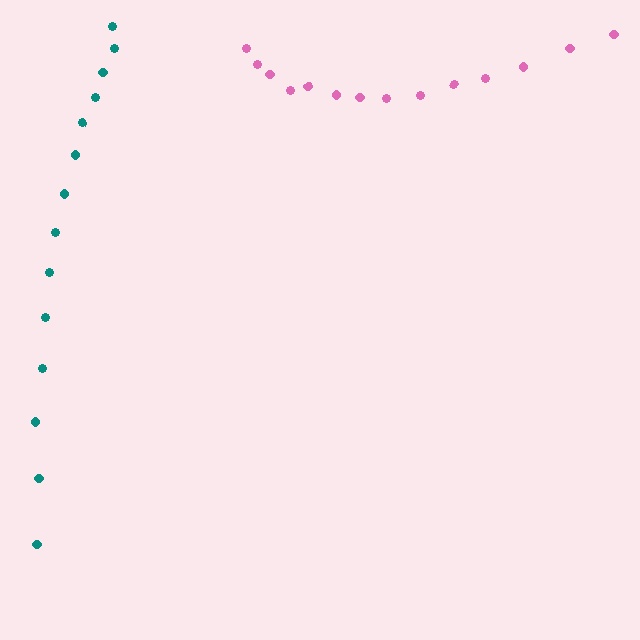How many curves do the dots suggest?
There are 2 distinct paths.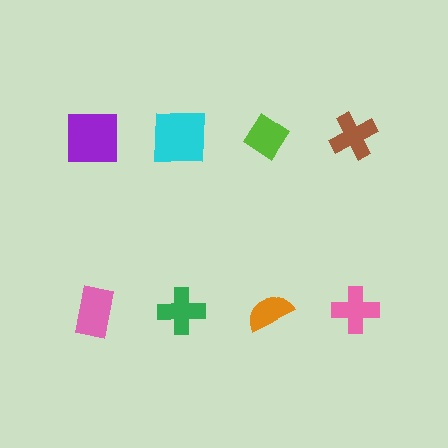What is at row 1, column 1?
A purple square.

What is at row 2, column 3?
An orange semicircle.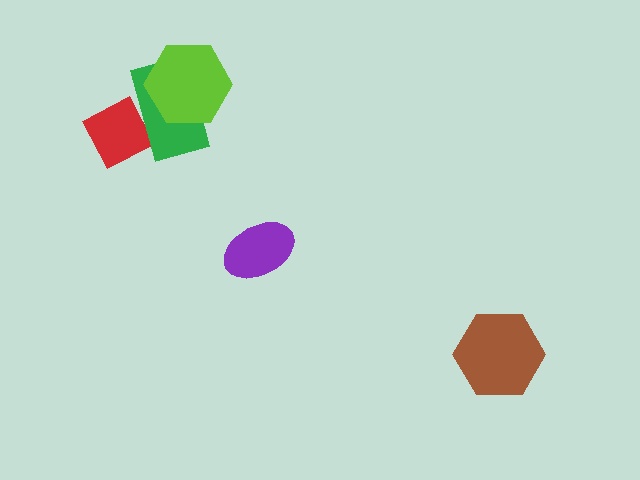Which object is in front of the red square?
The green rectangle is in front of the red square.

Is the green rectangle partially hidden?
Yes, it is partially covered by another shape.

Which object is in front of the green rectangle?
The lime hexagon is in front of the green rectangle.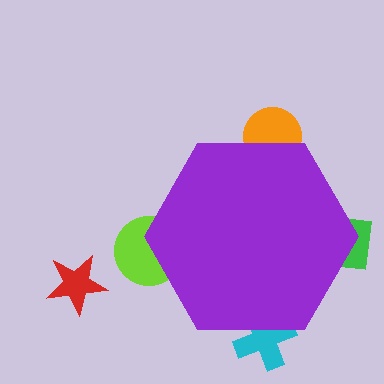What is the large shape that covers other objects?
A purple hexagon.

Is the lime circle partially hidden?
Yes, the lime circle is partially hidden behind the purple hexagon.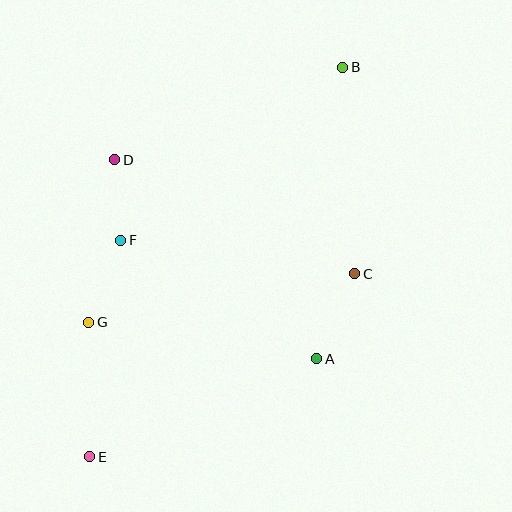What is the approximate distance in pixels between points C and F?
The distance between C and F is approximately 236 pixels.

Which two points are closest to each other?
Points D and F are closest to each other.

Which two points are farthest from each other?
Points B and E are farthest from each other.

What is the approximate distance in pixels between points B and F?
The distance between B and F is approximately 281 pixels.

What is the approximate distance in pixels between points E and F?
The distance between E and F is approximately 219 pixels.